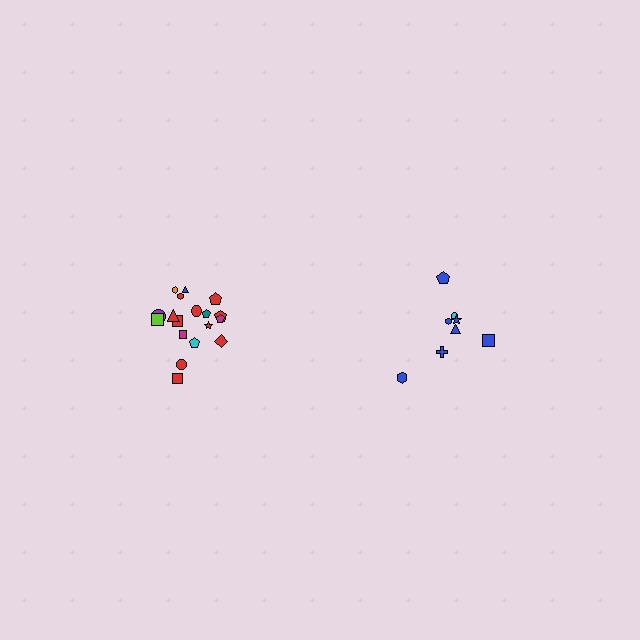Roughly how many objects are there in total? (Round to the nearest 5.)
Roughly 25 objects in total.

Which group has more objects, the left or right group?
The left group.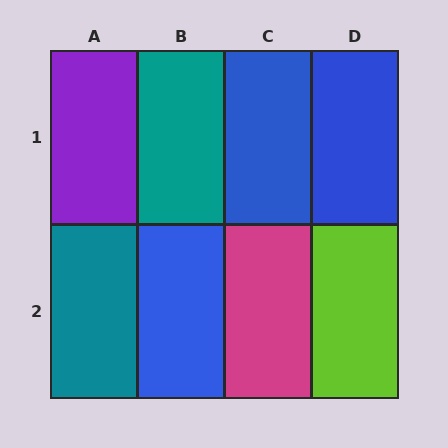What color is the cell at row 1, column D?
Blue.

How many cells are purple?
1 cell is purple.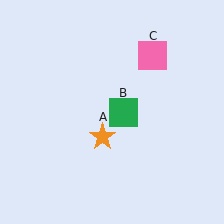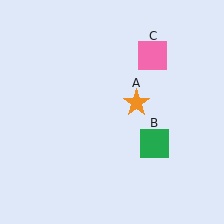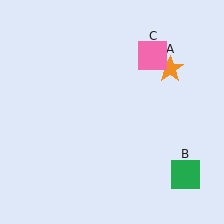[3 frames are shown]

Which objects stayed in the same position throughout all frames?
Pink square (object C) remained stationary.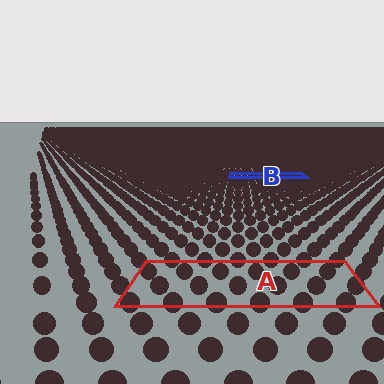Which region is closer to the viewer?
Region A is closer. The texture elements there are larger and more spread out.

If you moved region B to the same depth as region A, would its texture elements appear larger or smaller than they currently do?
They would appear larger. At a closer depth, the same texture elements are projected at a bigger on-screen size.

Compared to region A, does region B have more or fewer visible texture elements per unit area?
Region B has more texture elements per unit area — they are packed more densely because it is farther away.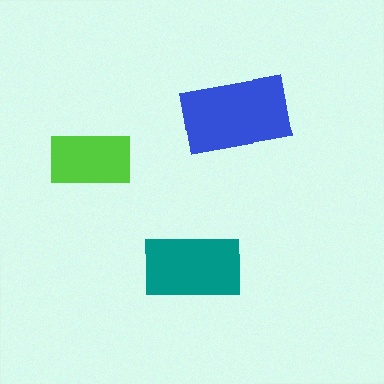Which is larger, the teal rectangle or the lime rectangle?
The teal one.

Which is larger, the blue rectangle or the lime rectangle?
The blue one.